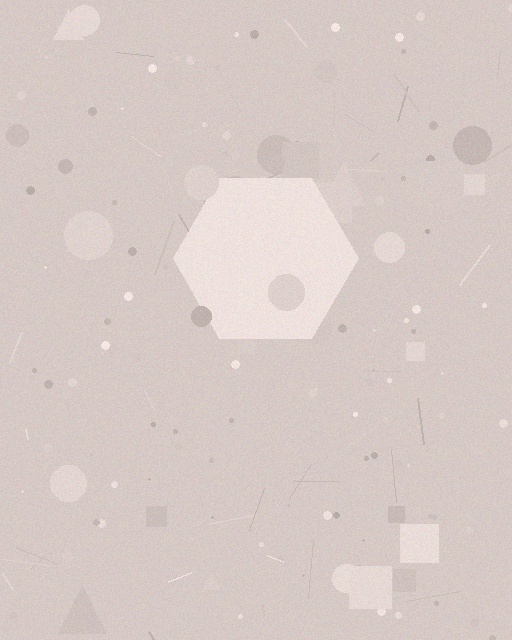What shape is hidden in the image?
A hexagon is hidden in the image.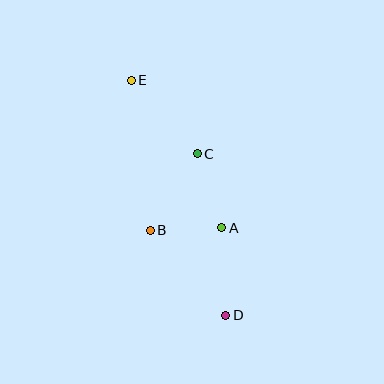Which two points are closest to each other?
Points A and B are closest to each other.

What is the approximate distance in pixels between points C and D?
The distance between C and D is approximately 164 pixels.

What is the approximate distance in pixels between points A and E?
The distance between A and E is approximately 173 pixels.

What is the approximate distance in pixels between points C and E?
The distance between C and E is approximately 99 pixels.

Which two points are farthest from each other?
Points D and E are farthest from each other.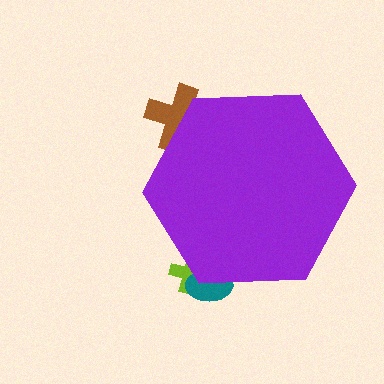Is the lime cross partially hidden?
Yes, the lime cross is partially hidden behind the purple hexagon.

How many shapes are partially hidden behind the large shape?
3 shapes are partially hidden.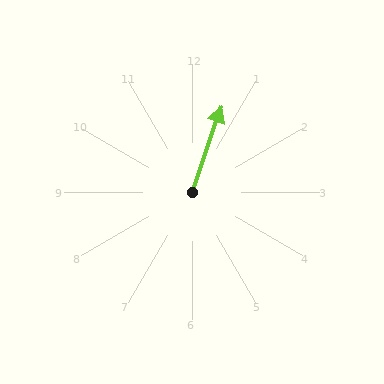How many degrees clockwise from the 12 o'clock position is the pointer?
Approximately 19 degrees.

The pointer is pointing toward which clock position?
Roughly 1 o'clock.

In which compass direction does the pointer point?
North.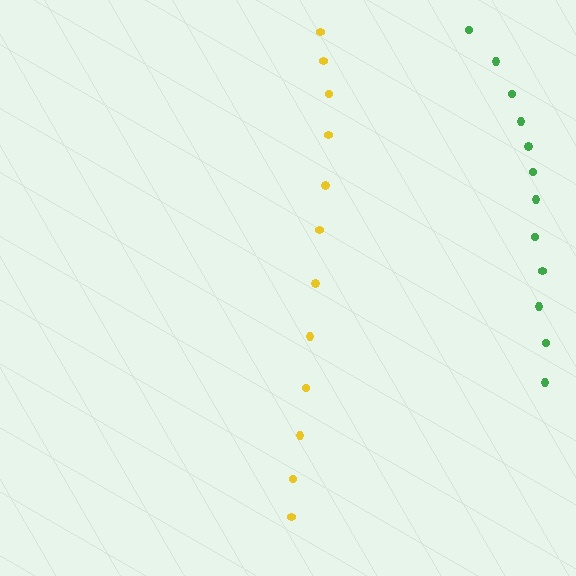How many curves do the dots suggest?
There are 2 distinct paths.